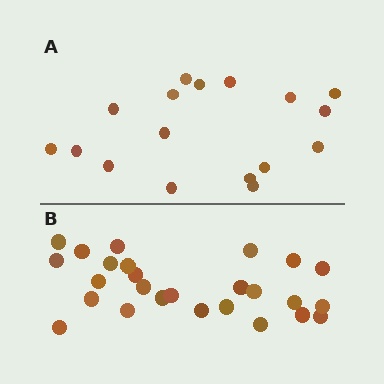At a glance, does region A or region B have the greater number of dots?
Region B (the bottom region) has more dots.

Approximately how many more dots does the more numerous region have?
Region B has roughly 8 or so more dots than region A.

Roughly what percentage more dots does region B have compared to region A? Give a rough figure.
About 55% more.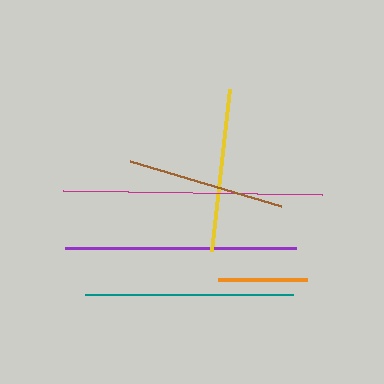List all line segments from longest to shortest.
From longest to shortest: magenta, purple, teal, yellow, brown, orange.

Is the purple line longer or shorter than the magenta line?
The magenta line is longer than the purple line.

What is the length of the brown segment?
The brown segment is approximately 158 pixels long.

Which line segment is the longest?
The magenta line is the longest at approximately 259 pixels.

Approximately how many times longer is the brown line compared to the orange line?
The brown line is approximately 1.8 times the length of the orange line.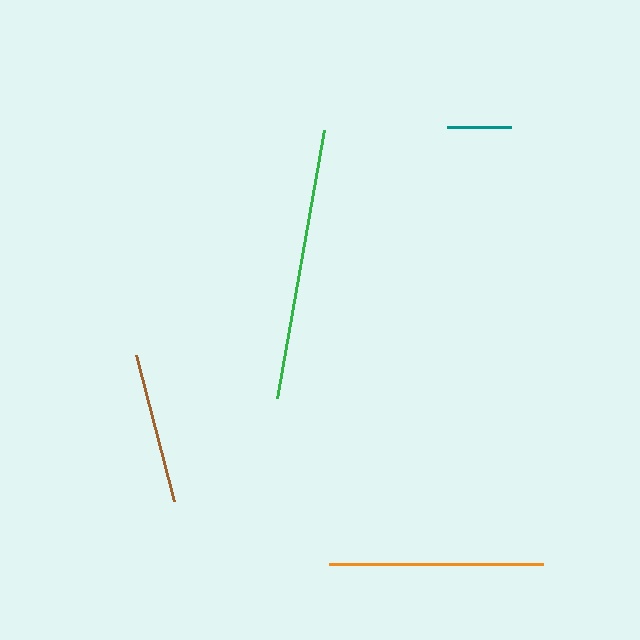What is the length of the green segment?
The green segment is approximately 272 pixels long.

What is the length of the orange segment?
The orange segment is approximately 214 pixels long.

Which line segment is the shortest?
The teal line is the shortest at approximately 65 pixels.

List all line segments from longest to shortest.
From longest to shortest: green, orange, brown, teal.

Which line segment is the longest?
The green line is the longest at approximately 272 pixels.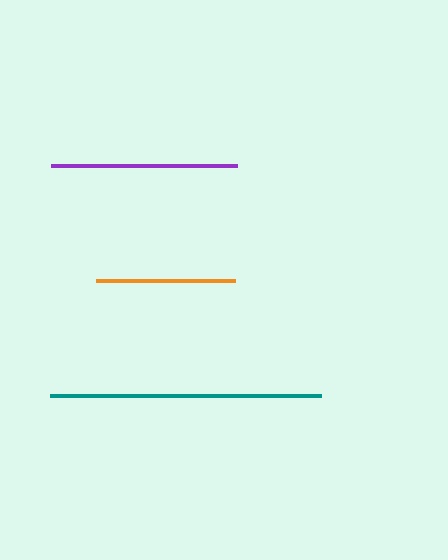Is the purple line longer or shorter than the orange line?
The purple line is longer than the orange line.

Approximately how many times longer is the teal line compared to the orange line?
The teal line is approximately 1.9 times the length of the orange line.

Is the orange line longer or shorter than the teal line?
The teal line is longer than the orange line.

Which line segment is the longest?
The teal line is the longest at approximately 271 pixels.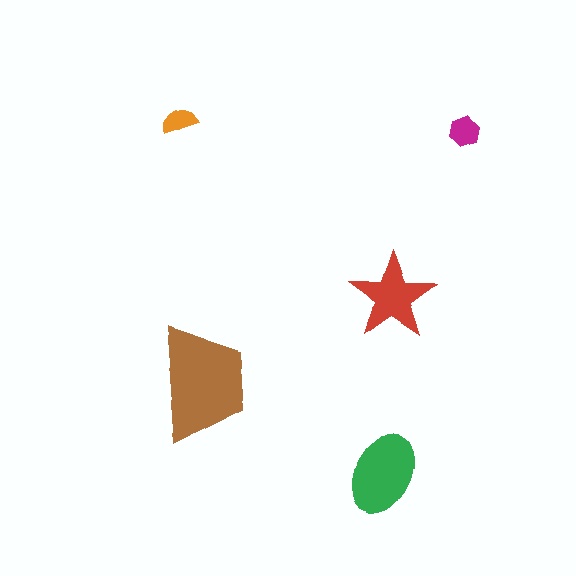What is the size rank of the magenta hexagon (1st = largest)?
4th.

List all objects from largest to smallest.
The brown trapezoid, the green ellipse, the red star, the magenta hexagon, the orange semicircle.